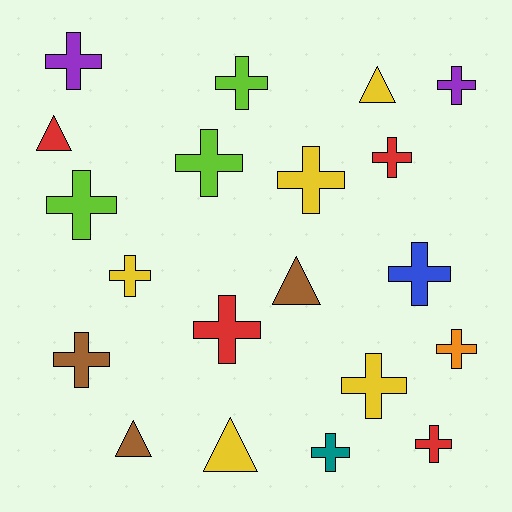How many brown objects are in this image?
There are 3 brown objects.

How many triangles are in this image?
There are 5 triangles.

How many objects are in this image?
There are 20 objects.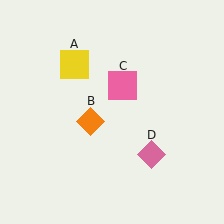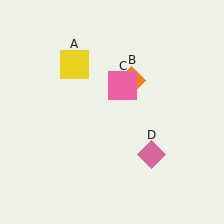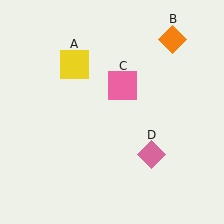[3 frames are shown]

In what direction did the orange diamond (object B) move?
The orange diamond (object B) moved up and to the right.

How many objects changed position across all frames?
1 object changed position: orange diamond (object B).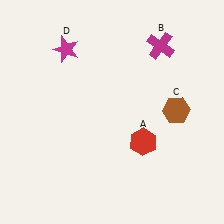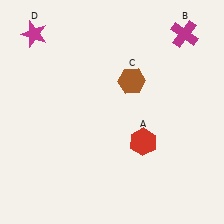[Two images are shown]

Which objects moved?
The objects that moved are: the magenta cross (B), the brown hexagon (C), the magenta star (D).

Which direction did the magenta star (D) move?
The magenta star (D) moved left.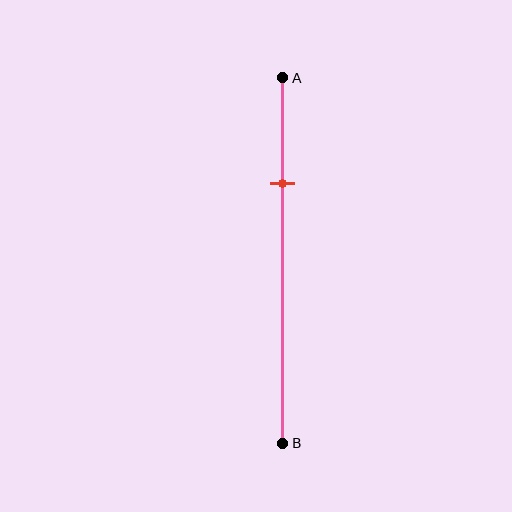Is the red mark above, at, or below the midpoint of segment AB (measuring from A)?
The red mark is above the midpoint of segment AB.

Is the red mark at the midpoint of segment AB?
No, the mark is at about 30% from A, not at the 50% midpoint.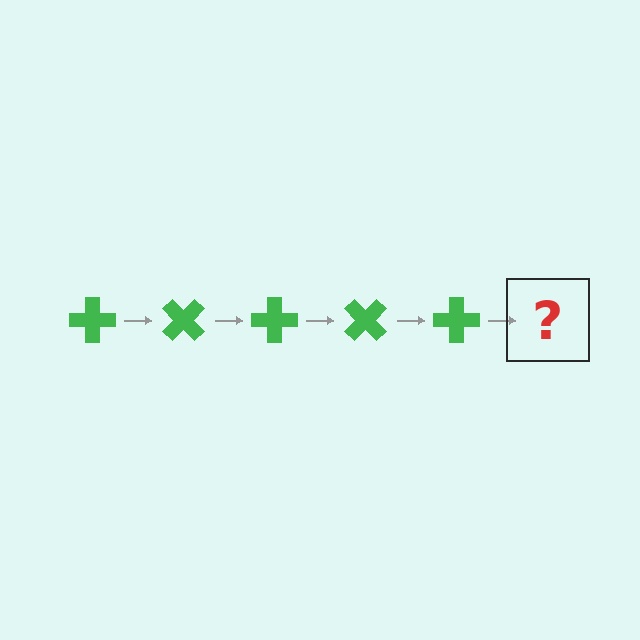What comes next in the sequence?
The next element should be a green cross rotated 225 degrees.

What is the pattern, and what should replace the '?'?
The pattern is that the cross rotates 45 degrees each step. The '?' should be a green cross rotated 225 degrees.